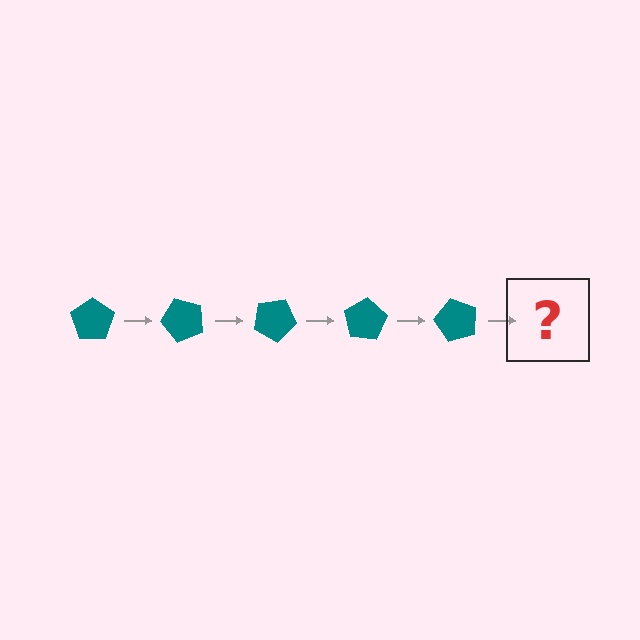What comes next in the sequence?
The next element should be a teal pentagon rotated 250 degrees.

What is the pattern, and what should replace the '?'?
The pattern is that the pentagon rotates 50 degrees each step. The '?' should be a teal pentagon rotated 250 degrees.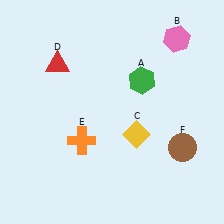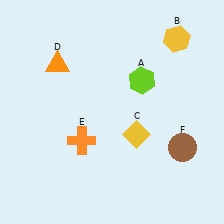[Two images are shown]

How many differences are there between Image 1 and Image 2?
There are 3 differences between the two images.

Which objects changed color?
A changed from green to lime. B changed from pink to yellow. D changed from red to orange.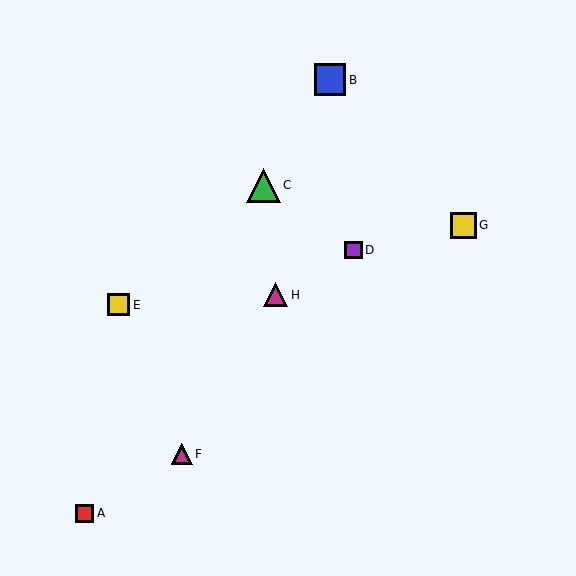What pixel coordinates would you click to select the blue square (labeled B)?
Click at (330, 80) to select the blue square B.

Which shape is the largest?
The green triangle (labeled C) is the largest.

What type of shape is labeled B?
Shape B is a blue square.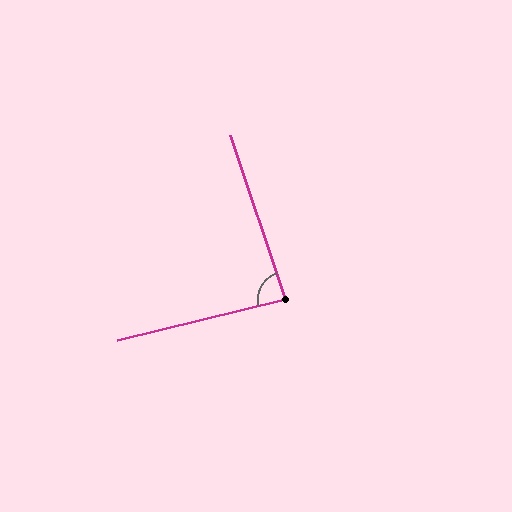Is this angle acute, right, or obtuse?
It is approximately a right angle.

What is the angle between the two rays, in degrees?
Approximately 85 degrees.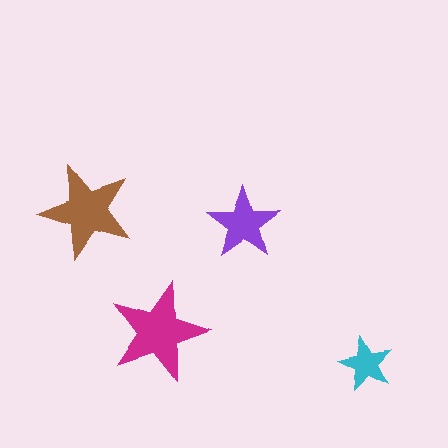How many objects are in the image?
There are 4 objects in the image.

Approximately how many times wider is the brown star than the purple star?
About 1.5 times wider.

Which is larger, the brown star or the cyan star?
The brown one.